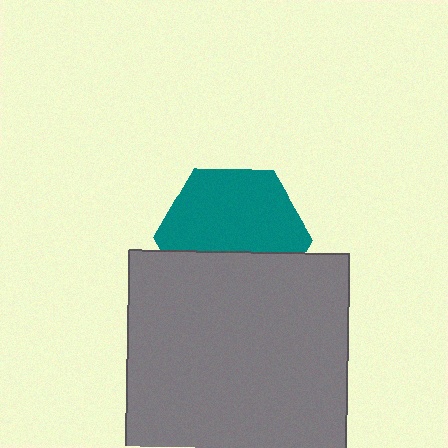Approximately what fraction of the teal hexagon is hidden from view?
Roughly 38% of the teal hexagon is hidden behind the gray rectangle.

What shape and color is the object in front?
The object in front is a gray rectangle.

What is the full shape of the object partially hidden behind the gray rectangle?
The partially hidden object is a teal hexagon.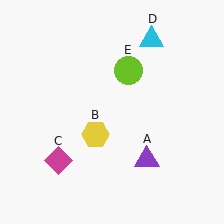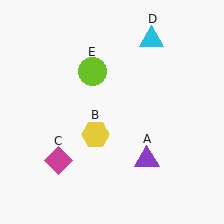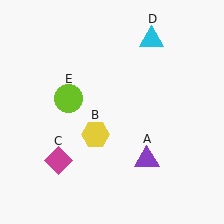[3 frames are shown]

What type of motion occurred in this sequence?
The lime circle (object E) rotated counterclockwise around the center of the scene.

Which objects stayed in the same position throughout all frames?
Purple triangle (object A) and yellow hexagon (object B) and magenta diamond (object C) and cyan triangle (object D) remained stationary.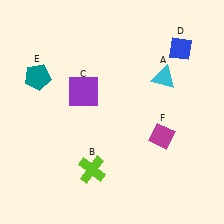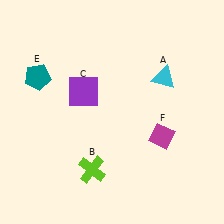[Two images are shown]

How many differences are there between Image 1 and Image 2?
There is 1 difference between the two images.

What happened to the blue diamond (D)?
The blue diamond (D) was removed in Image 2. It was in the top-right area of Image 1.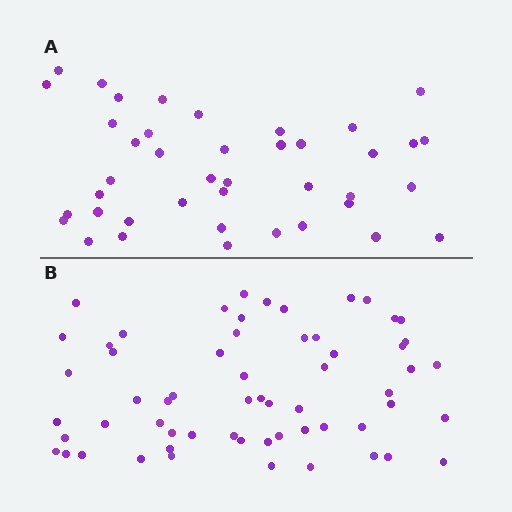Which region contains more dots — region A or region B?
Region B (the bottom region) has more dots.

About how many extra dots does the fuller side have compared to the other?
Region B has approximately 20 more dots than region A.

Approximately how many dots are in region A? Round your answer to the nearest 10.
About 40 dots. (The exact count is 41, which rounds to 40.)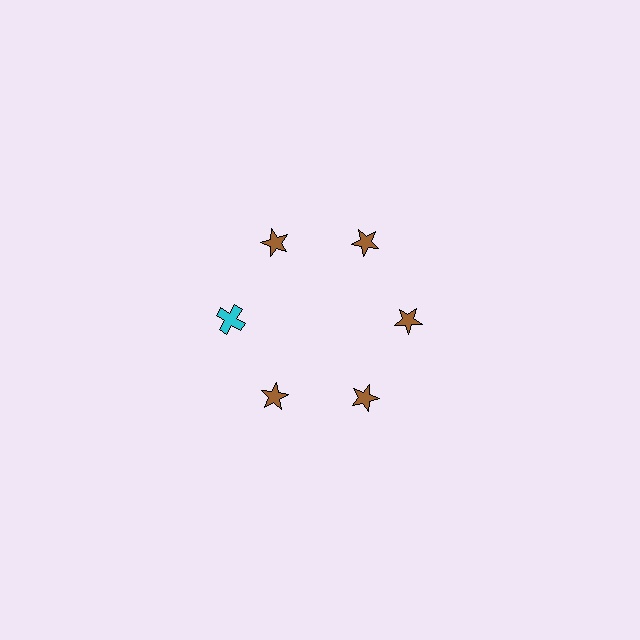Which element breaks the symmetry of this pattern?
The cyan cross at roughly the 9 o'clock position breaks the symmetry. All other shapes are brown stars.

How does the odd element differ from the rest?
It differs in both color (cyan instead of brown) and shape (cross instead of star).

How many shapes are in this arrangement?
There are 6 shapes arranged in a ring pattern.